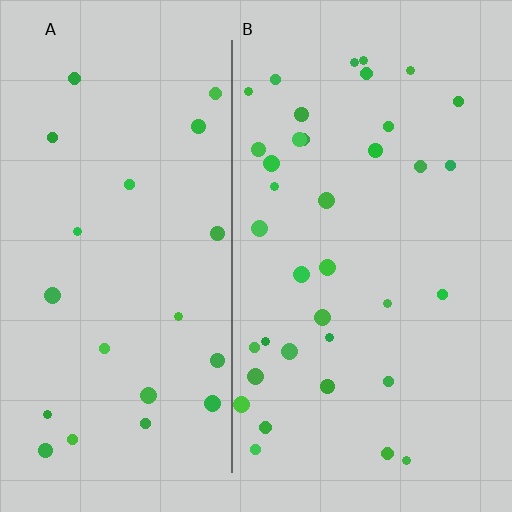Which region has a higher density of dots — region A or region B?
B (the right).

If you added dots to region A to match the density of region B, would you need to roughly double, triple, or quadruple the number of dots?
Approximately double.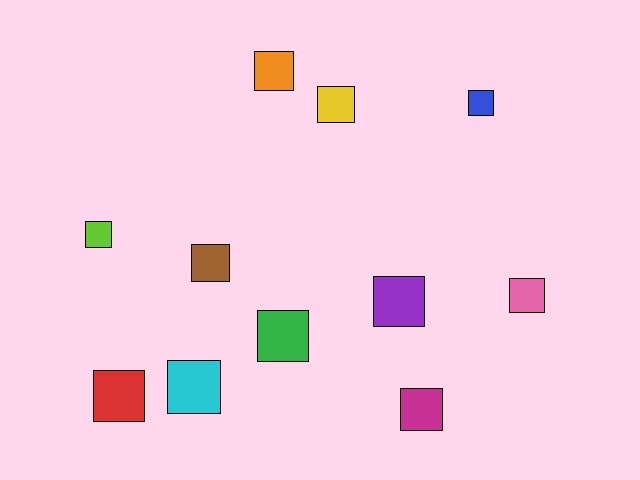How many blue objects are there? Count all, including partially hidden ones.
There is 1 blue object.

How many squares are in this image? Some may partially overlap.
There are 11 squares.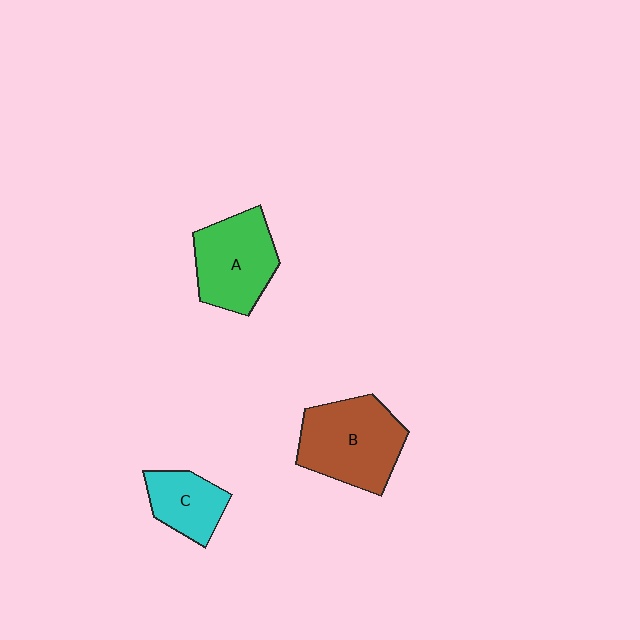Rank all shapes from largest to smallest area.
From largest to smallest: B (brown), A (green), C (cyan).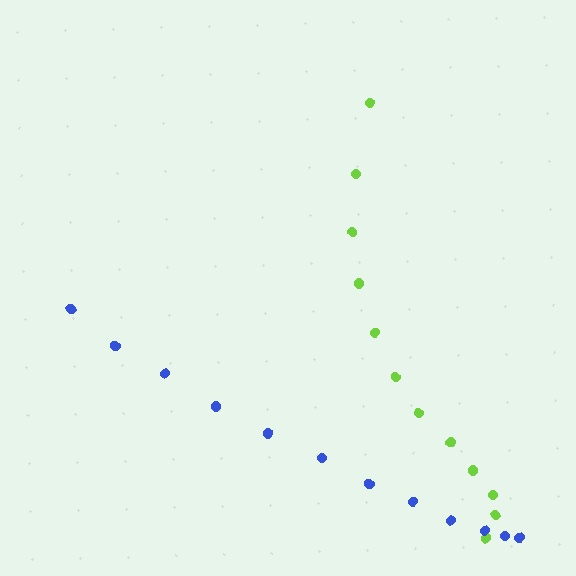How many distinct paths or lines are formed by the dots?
There are 2 distinct paths.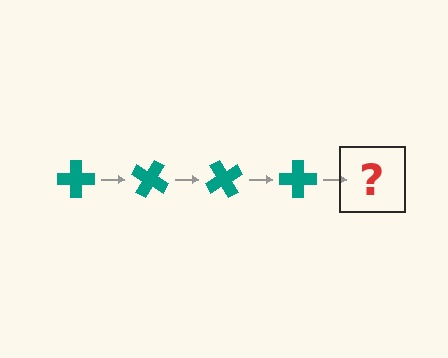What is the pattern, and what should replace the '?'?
The pattern is that the cross rotates 30 degrees each step. The '?' should be a teal cross rotated 120 degrees.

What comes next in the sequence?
The next element should be a teal cross rotated 120 degrees.